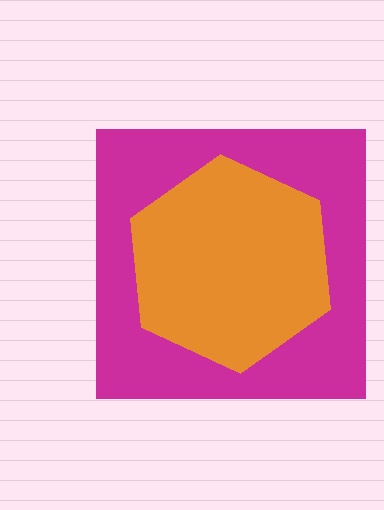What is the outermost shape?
The magenta square.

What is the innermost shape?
The orange hexagon.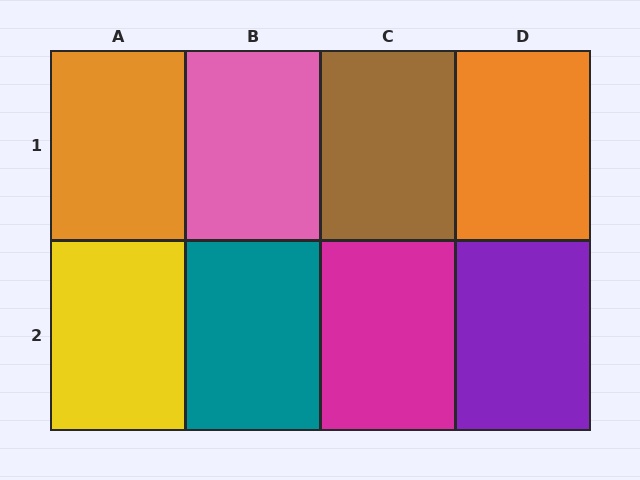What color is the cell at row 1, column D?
Orange.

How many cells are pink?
1 cell is pink.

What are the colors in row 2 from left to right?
Yellow, teal, magenta, purple.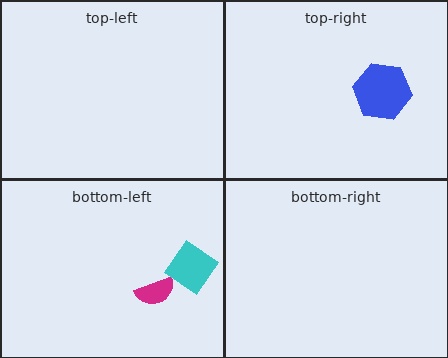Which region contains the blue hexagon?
The top-right region.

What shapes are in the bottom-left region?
The magenta semicircle, the cyan diamond.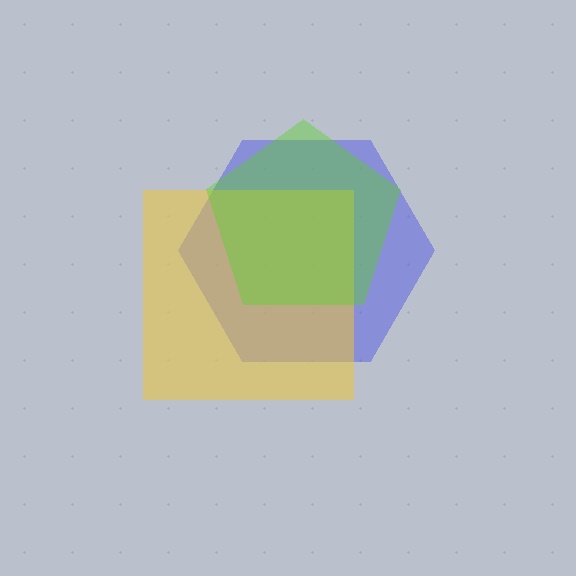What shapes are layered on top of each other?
The layered shapes are: a blue hexagon, a yellow square, a lime pentagon.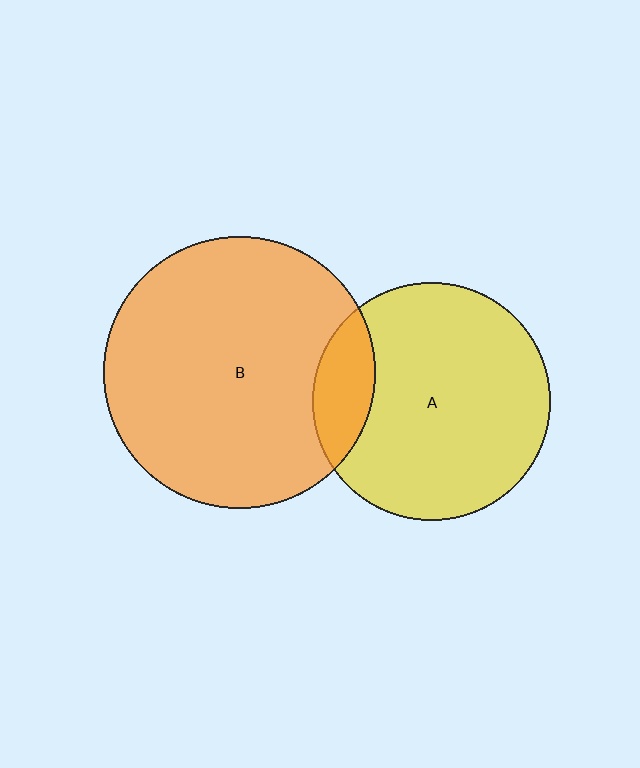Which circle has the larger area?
Circle B (orange).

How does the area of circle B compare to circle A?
Approximately 1.3 times.